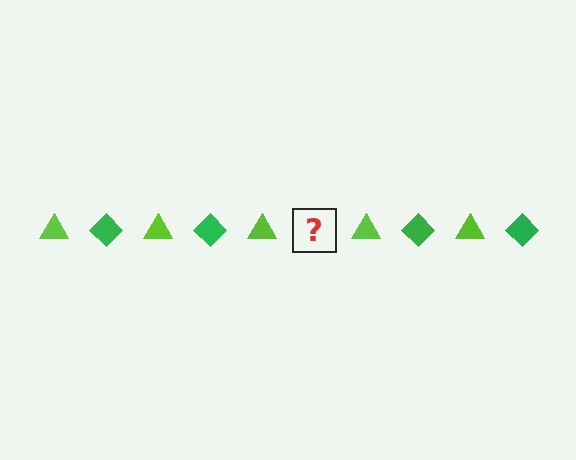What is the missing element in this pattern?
The missing element is a green diamond.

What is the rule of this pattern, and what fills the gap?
The rule is that the pattern alternates between lime triangle and green diamond. The gap should be filled with a green diamond.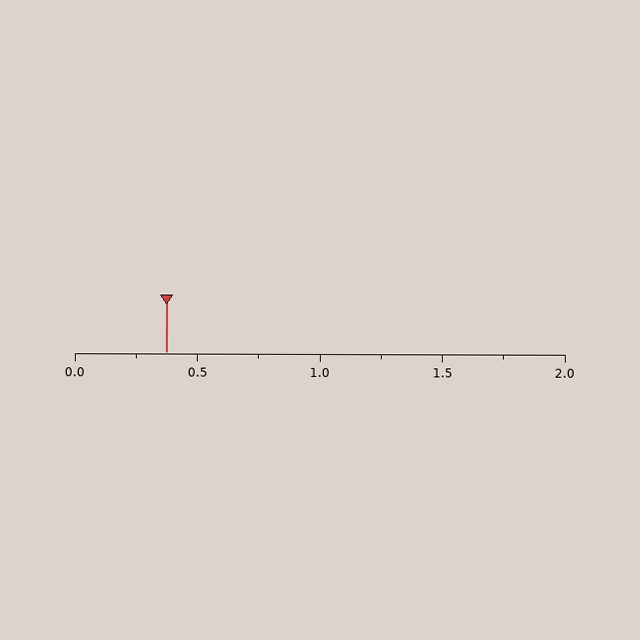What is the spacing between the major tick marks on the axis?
The major ticks are spaced 0.5 apart.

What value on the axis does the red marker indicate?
The marker indicates approximately 0.38.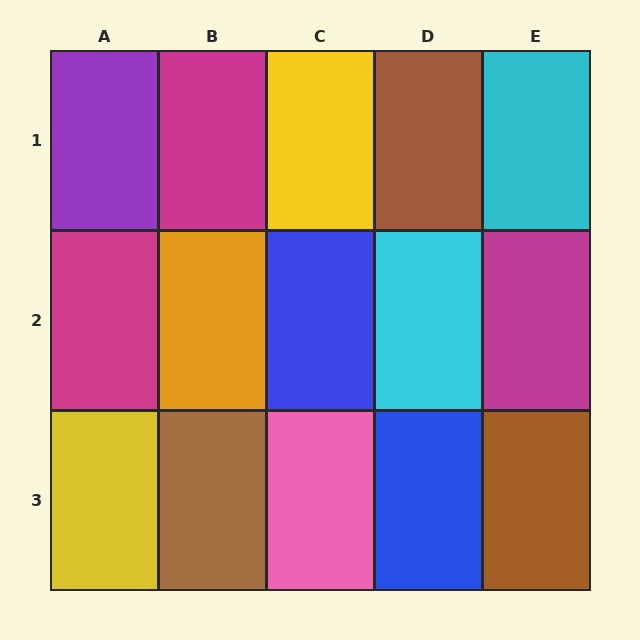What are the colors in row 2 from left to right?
Magenta, orange, blue, cyan, magenta.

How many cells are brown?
3 cells are brown.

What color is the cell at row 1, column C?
Yellow.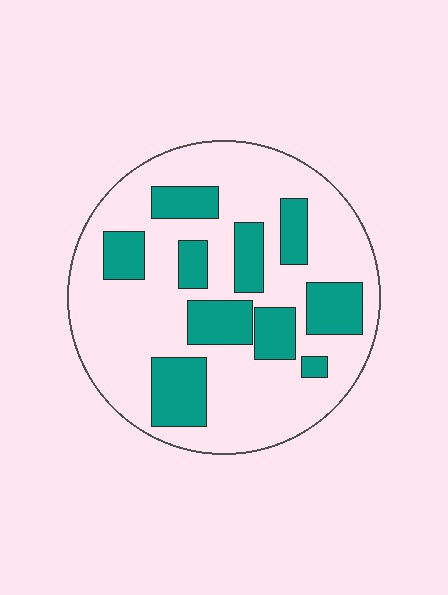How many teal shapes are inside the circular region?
10.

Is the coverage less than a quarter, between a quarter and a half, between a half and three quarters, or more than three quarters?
Between a quarter and a half.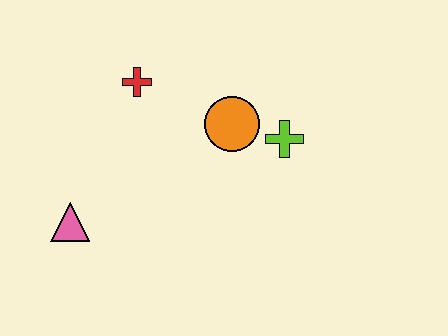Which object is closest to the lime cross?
The orange circle is closest to the lime cross.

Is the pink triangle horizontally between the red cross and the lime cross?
No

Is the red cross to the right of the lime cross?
No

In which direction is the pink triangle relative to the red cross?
The pink triangle is below the red cross.